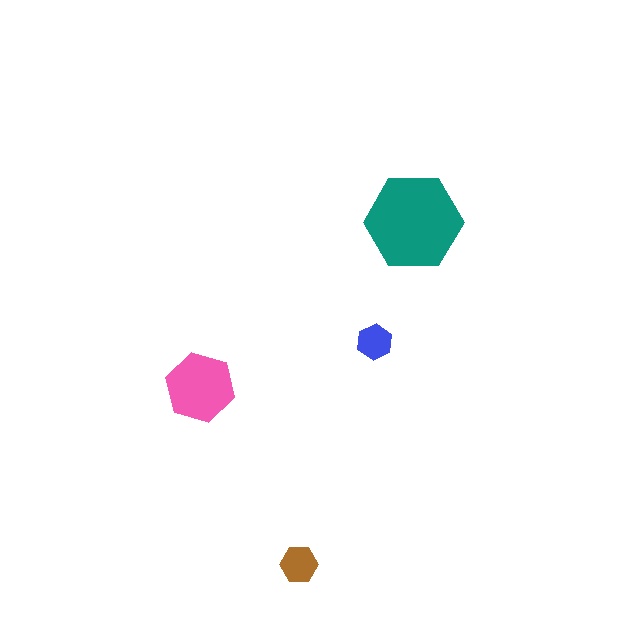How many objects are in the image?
There are 4 objects in the image.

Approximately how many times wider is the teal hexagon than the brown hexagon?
About 2.5 times wider.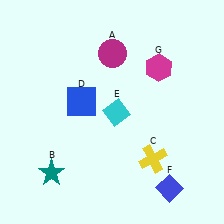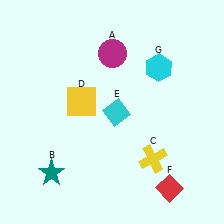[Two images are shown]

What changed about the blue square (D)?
In Image 1, D is blue. In Image 2, it changed to yellow.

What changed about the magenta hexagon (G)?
In Image 1, G is magenta. In Image 2, it changed to cyan.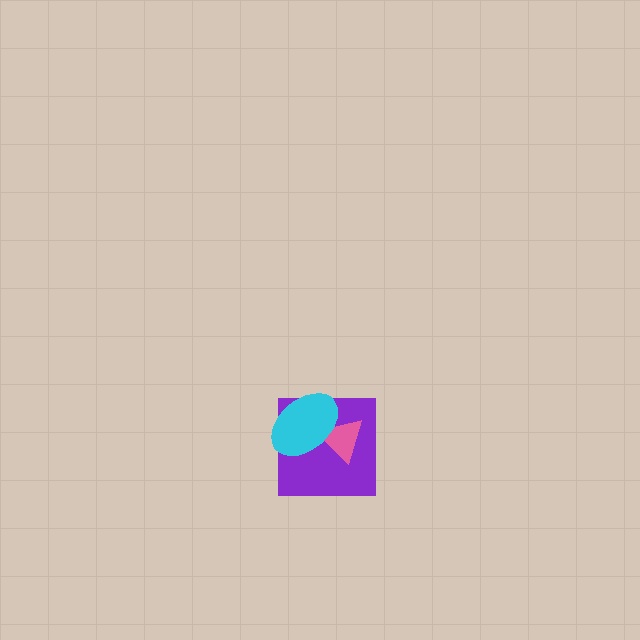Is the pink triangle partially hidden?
Yes, it is partially covered by another shape.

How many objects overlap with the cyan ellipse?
2 objects overlap with the cyan ellipse.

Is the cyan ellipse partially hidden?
No, no other shape covers it.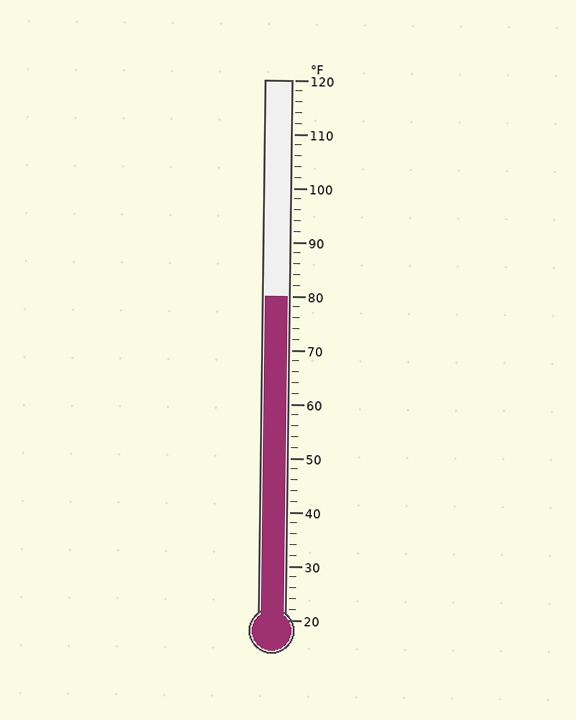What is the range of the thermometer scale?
The thermometer scale ranges from 20°F to 120°F.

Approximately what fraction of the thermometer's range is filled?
The thermometer is filled to approximately 60% of its range.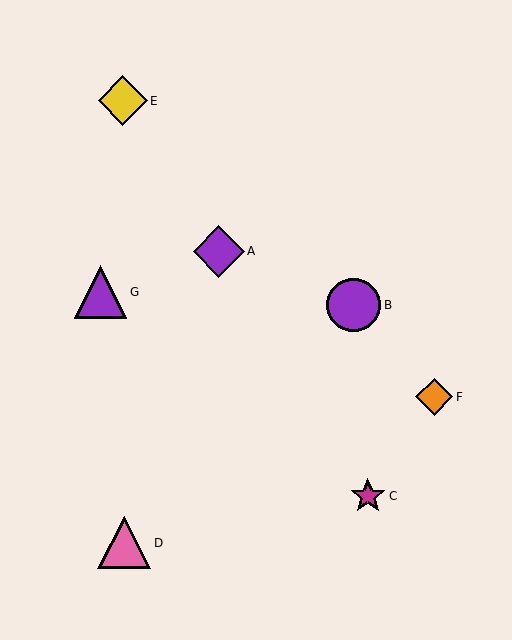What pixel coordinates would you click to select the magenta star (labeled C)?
Click at (368, 496) to select the magenta star C.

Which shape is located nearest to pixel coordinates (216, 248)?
The purple diamond (labeled A) at (219, 251) is nearest to that location.